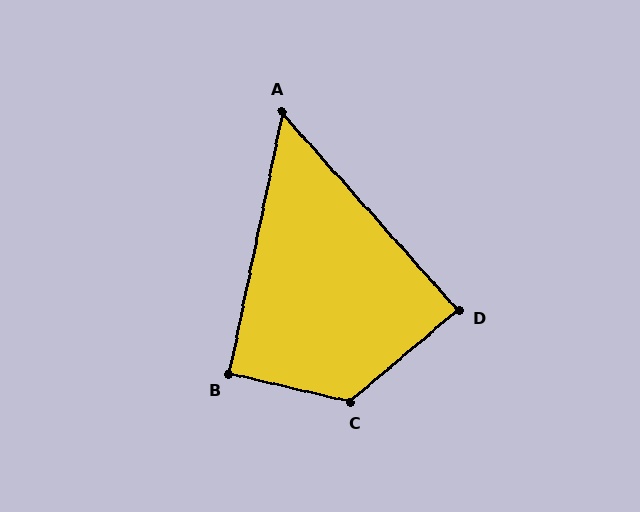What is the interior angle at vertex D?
Approximately 89 degrees (approximately right).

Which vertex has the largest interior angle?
C, at approximately 127 degrees.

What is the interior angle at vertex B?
Approximately 91 degrees (approximately right).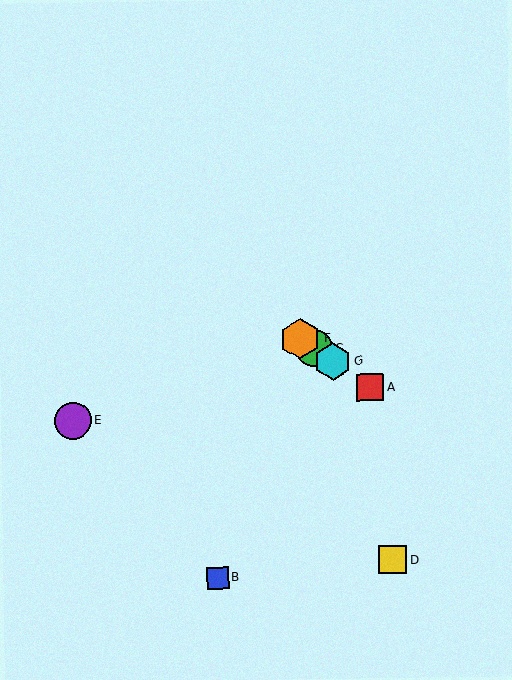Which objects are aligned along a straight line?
Objects A, C, F, G are aligned along a straight line.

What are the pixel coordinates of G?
Object G is at (333, 361).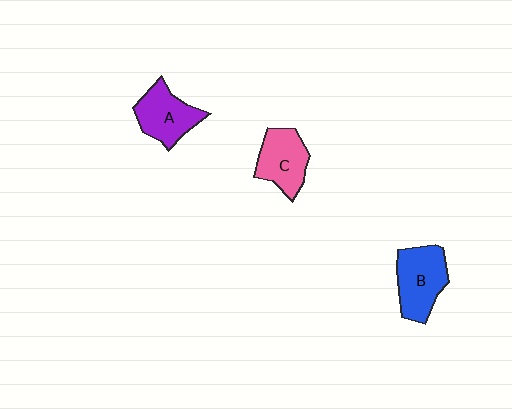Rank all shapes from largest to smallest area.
From largest to smallest: B (blue), A (purple), C (pink).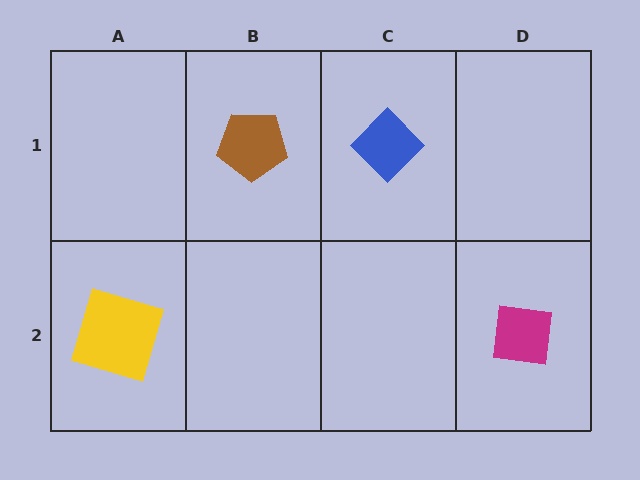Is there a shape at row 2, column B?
No, that cell is empty.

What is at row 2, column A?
A yellow square.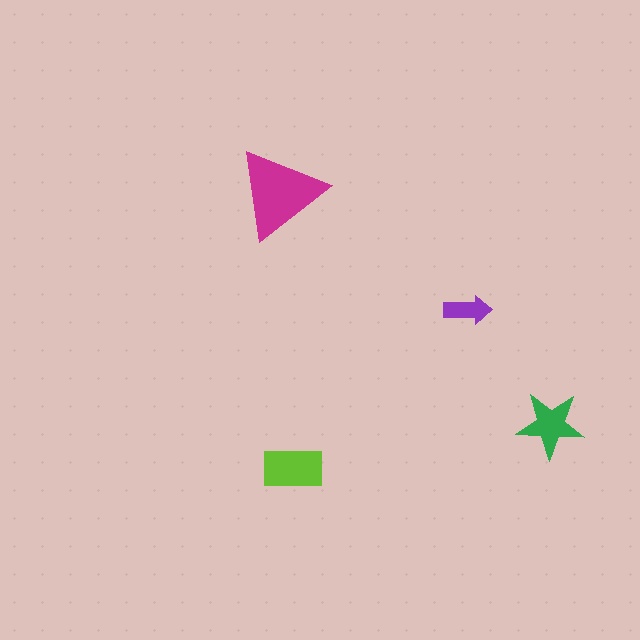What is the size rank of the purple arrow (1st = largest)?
4th.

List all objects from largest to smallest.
The magenta triangle, the lime rectangle, the green star, the purple arrow.